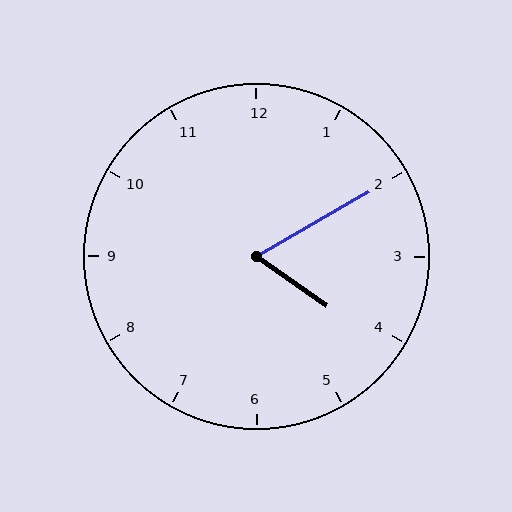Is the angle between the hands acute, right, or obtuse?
It is acute.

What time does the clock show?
4:10.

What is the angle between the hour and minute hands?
Approximately 65 degrees.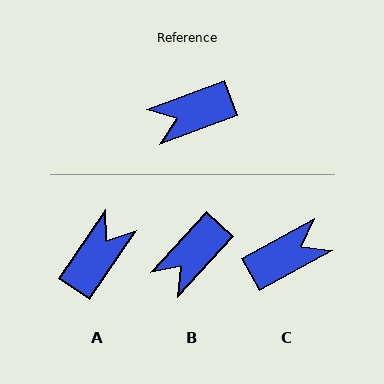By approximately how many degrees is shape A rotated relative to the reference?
Approximately 144 degrees clockwise.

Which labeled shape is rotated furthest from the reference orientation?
C, about 171 degrees away.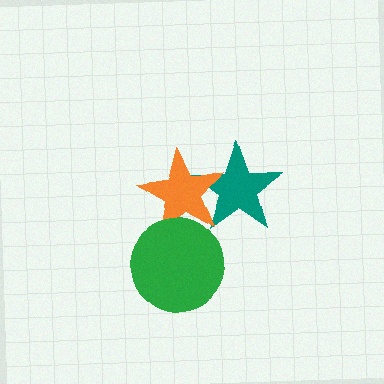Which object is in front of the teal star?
The orange star is in front of the teal star.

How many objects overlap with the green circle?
1 object overlaps with the green circle.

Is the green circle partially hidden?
No, no other shape covers it.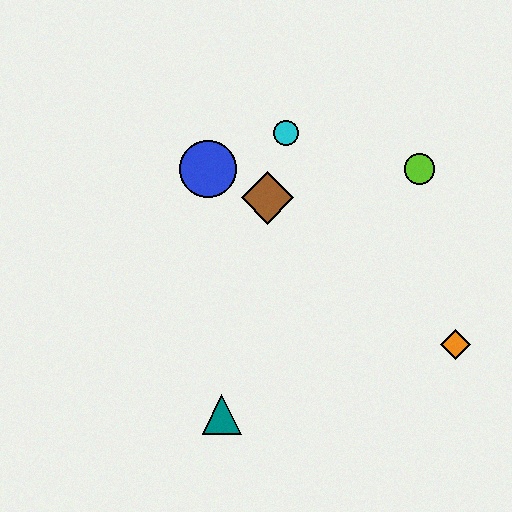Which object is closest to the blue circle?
The brown diamond is closest to the blue circle.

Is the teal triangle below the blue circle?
Yes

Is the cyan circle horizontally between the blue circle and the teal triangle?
No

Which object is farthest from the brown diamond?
The orange diamond is farthest from the brown diamond.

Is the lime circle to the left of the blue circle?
No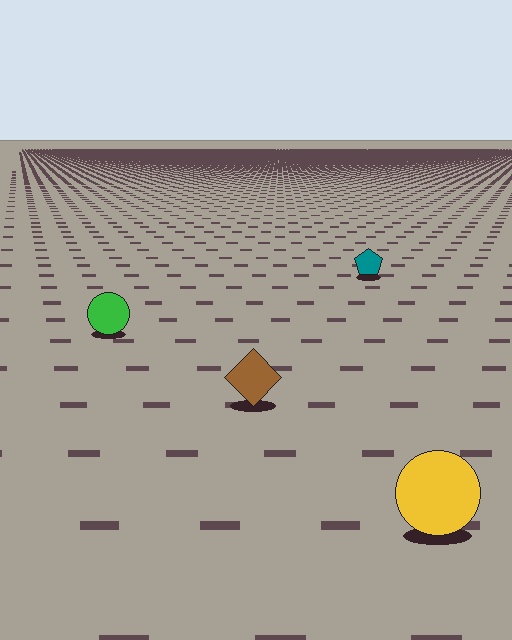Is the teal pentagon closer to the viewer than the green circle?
No. The green circle is closer — you can tell from the texture gradient: the ground texture is coarser near it.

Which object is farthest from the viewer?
The teal pentagon is farthest from the viewer. It appears smaller and the ground texture around it is denser.